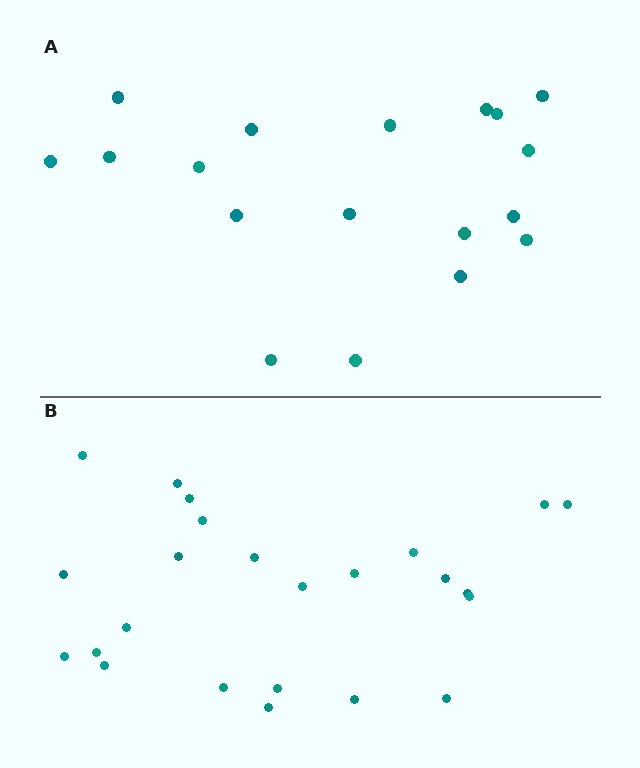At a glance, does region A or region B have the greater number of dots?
Region B (the bottom region) has more dots.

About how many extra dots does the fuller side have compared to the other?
Region B has about 6 more dots than region A.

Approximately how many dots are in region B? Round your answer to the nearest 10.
About 20 dots. (The exact count is 24, which rounds to 20.)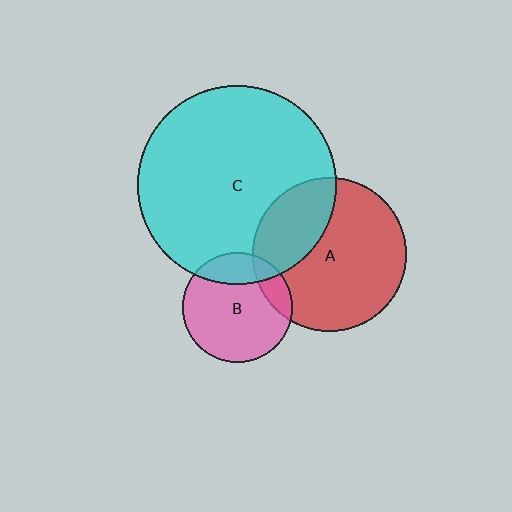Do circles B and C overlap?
Yes.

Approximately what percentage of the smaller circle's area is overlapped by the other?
Approximately 20%.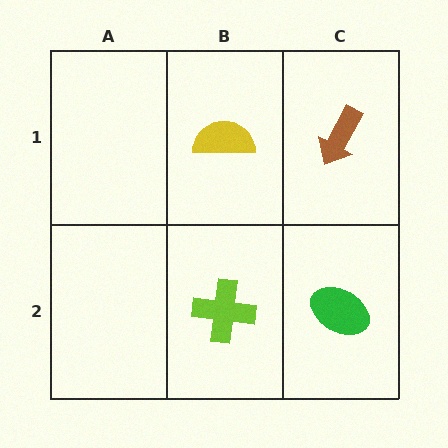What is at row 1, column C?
A brown arrow.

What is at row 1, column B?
A yellow semicircle.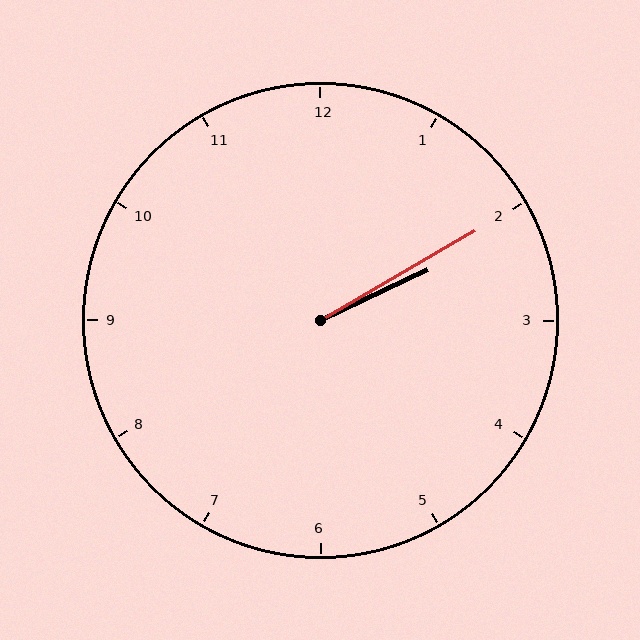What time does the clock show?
2:10.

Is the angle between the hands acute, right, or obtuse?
It is acute.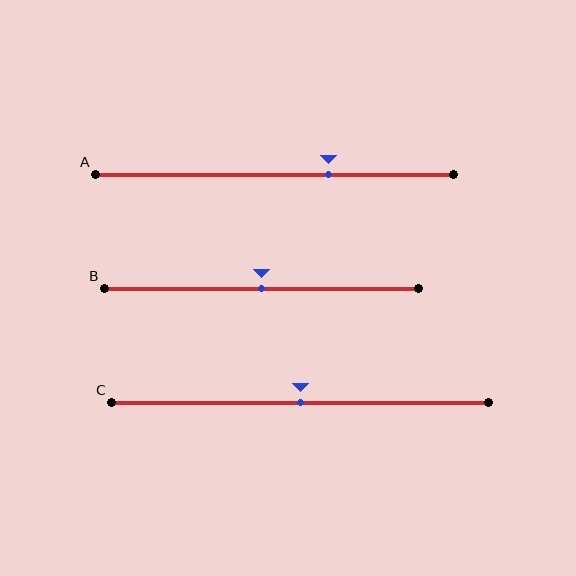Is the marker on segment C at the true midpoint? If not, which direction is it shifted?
Yes, the marker on segment C is at the true midpoint.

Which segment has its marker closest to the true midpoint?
Segment B has its marker closest to the true midpoint.